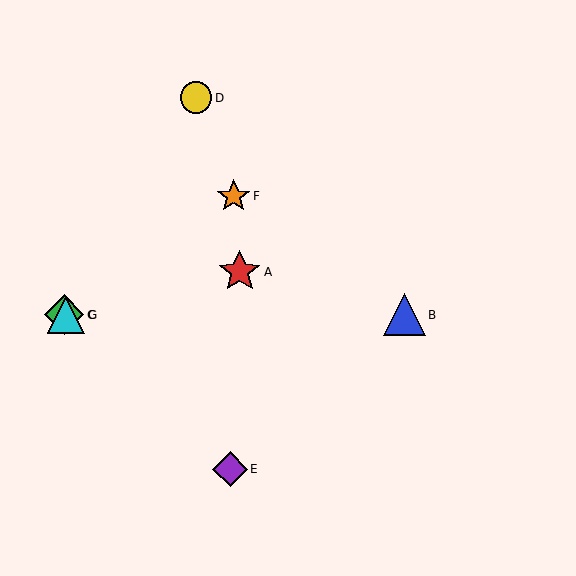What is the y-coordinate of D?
Object D is at y≈98.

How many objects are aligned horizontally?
3 objects (B, C, G) are aligned horizontally.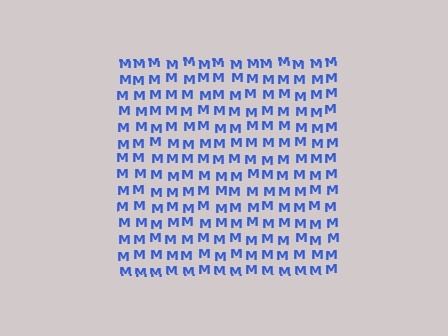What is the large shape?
The large shape is a square.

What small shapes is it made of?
It is made of small letter M's.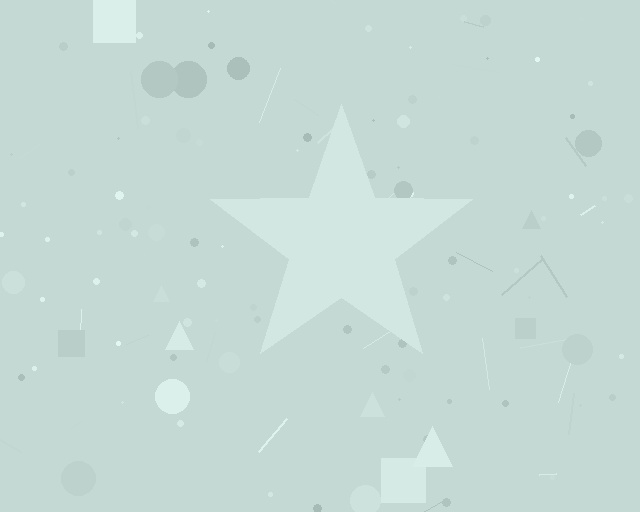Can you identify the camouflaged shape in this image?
The camouflaged shape is a star.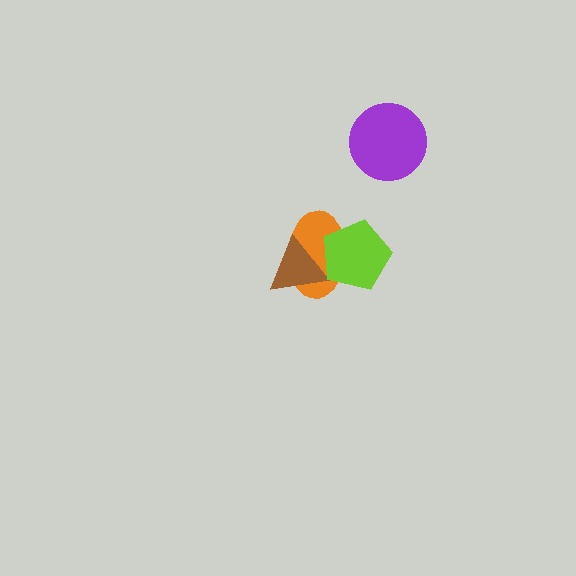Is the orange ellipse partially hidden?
Yes, it is partially covered by another shape.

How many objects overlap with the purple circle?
0 objects overlap with the purple circle.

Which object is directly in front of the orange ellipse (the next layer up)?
The brown triangle is directly in front of the orange ellipse.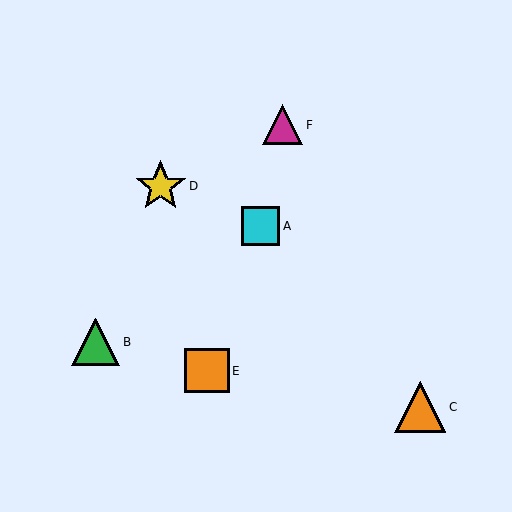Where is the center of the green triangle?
The center of the green triangle is at (96, 342).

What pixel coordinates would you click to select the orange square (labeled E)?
Click at (207, 371) to select the orange square E.